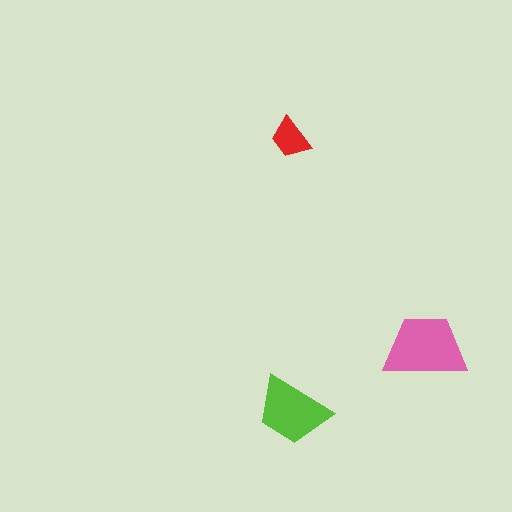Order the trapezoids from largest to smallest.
the pink one, the lime one, the red one.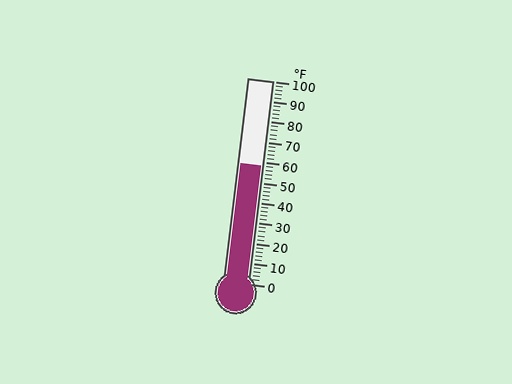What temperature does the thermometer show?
The thermometer shows approximately 58°F.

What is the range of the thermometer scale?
The thermometer scale ranges from 0°F to 100°F.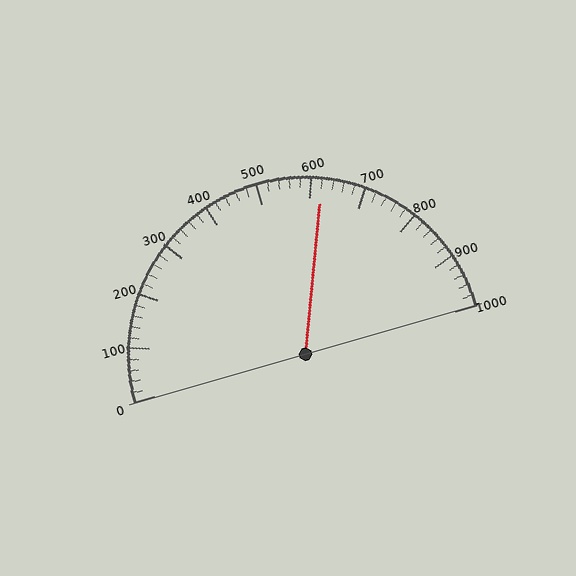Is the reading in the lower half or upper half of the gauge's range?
The reading is in the upper half of the range (0 to 1000).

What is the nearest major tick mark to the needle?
The nearest major tick mark is 600.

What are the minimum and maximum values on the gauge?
The gauge ranges from 0 to 1000.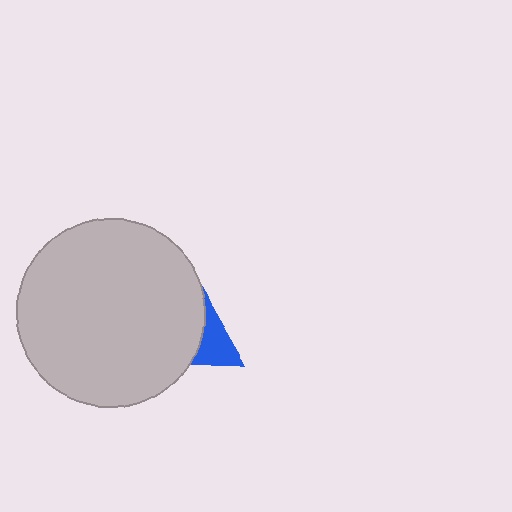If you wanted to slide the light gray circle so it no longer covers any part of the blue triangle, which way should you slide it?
Slide it left — that is the most direct way to separate the two shapes.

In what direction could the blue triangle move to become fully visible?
The blue triangle could move right. That would shift it out from behind the light gray circle entirely.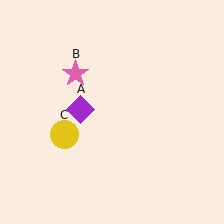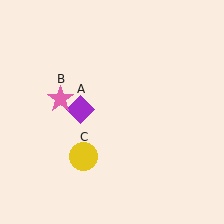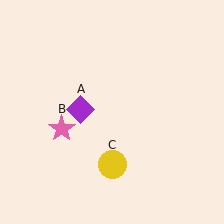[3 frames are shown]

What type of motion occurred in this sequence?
The pink star (object B), yellow circle (object C) rotated counterclockwise around the center of the scene.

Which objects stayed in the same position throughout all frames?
Purple diamond (object A) remained stationary.